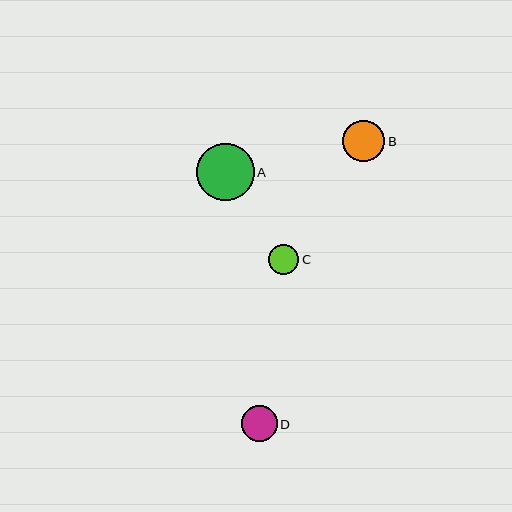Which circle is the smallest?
Circle C is the smallest with a size of approximately 31 pixels.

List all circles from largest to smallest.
From largest to smallest: A, B, D, C.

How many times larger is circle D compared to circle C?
Circle D is approximately 1.2 times the size of circle C.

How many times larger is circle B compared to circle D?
Circle B is approximately 1.2 times the size of circle D.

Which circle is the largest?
Circle A is the largest with a size of approximately 57 pixels.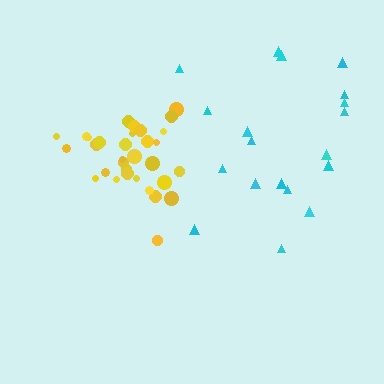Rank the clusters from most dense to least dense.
yellow, cyan.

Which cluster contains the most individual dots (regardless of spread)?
Yellow (33).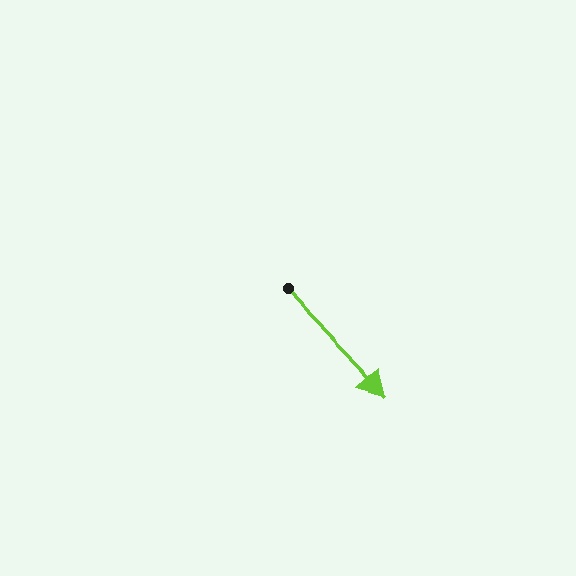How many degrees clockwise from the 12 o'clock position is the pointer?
Approximately 137 degrees.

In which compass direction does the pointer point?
Southeast.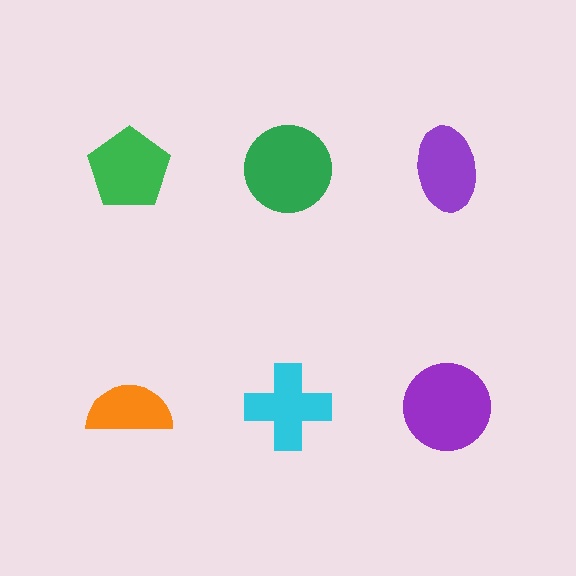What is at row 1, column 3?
A purple ellipse.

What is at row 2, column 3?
A purple circle.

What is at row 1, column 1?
A green pentagon.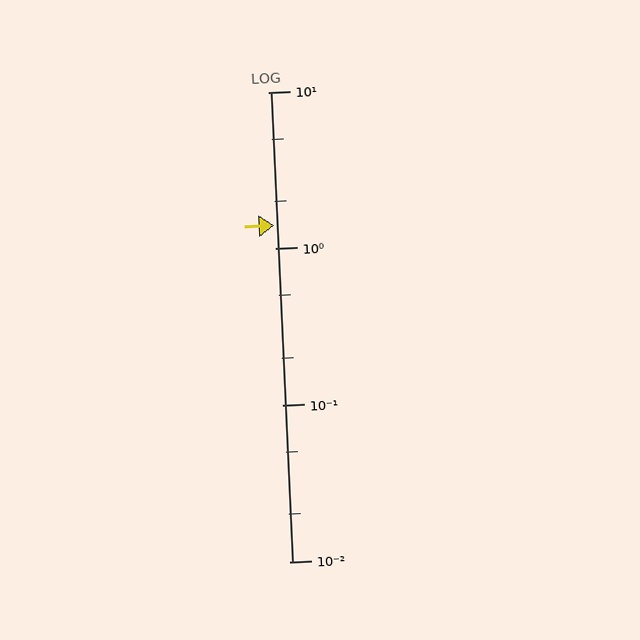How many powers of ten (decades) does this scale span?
The scale spans 3 decades, from 0.01 to 10.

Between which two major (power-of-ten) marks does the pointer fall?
The pointer is between 1 and 10.